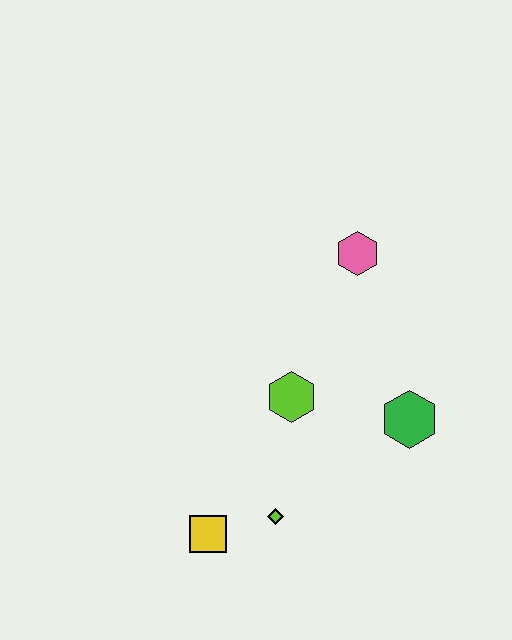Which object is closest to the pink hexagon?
The lime hexagon is closest to the pink hexagon.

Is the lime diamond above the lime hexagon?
No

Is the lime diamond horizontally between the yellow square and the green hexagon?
Yes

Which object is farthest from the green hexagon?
The yellow square is farthest from the green hexagon.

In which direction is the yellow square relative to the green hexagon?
The yellow square is to the left of the green hexagon.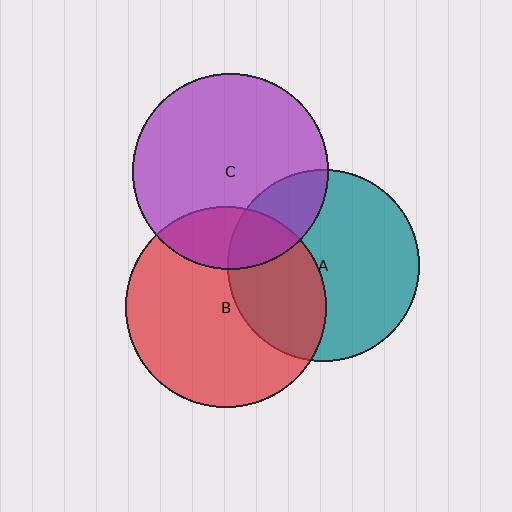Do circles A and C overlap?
Yes.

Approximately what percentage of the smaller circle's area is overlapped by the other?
Approximately 20%.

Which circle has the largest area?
Circle B (red).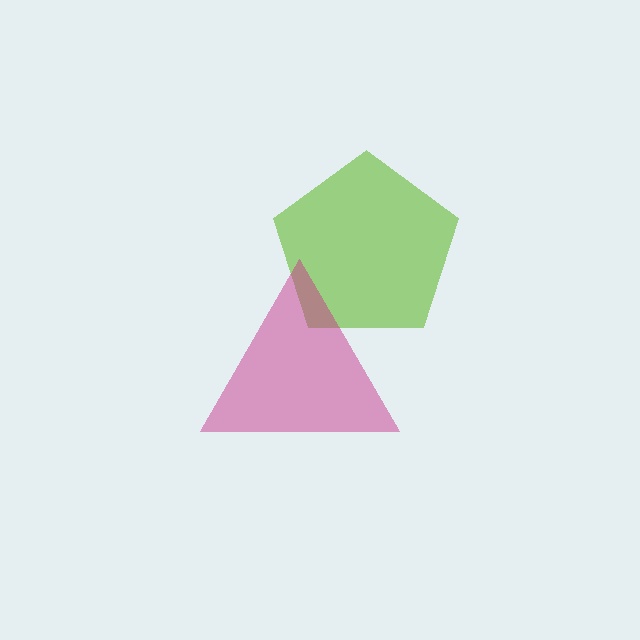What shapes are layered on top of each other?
The layered shapes are: a lime pentagon, a magenta triangle.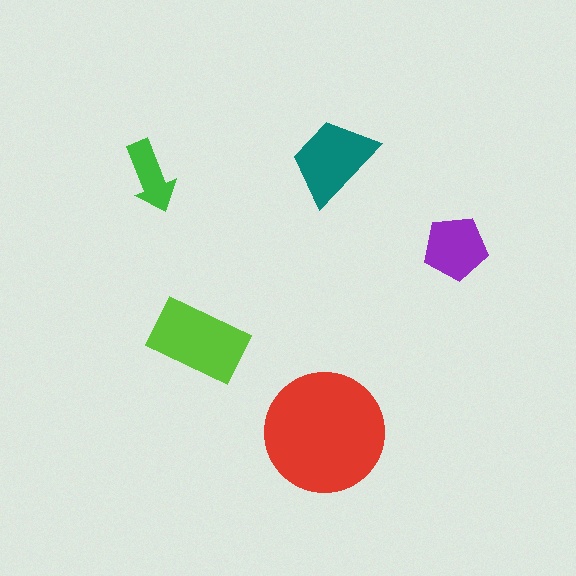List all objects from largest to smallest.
The red circle, the lime rectangle, the teal trapezoid, the purple pentagon, the green arrow.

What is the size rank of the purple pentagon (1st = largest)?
4th.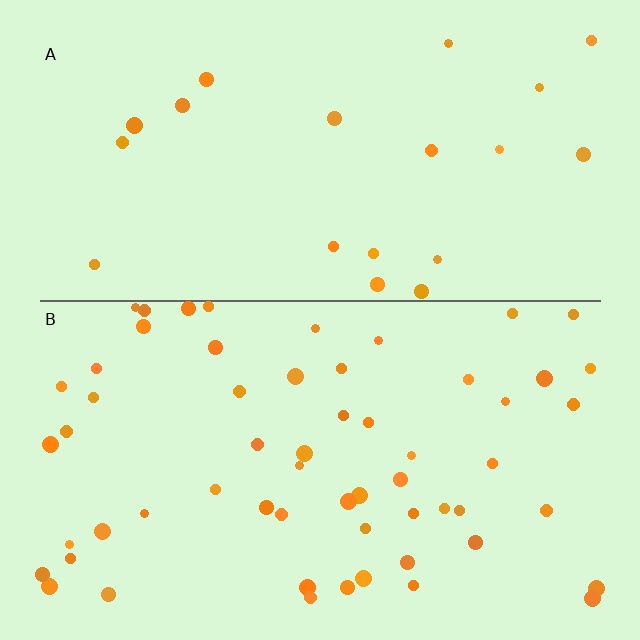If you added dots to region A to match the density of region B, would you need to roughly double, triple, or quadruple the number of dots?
Approximately triple.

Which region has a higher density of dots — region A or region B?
B (the bottom).